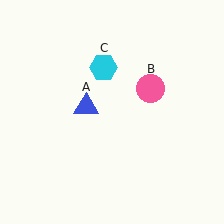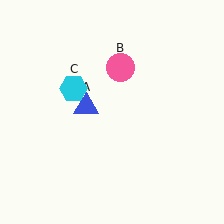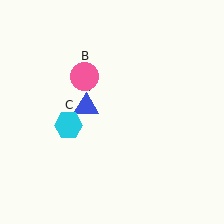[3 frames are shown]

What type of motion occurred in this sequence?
The pink circle (object B), cyan hexagon (object C) rotated counterclockwise around the center of the scene.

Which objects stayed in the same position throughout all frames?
Blue triangle (object A) remained stationary.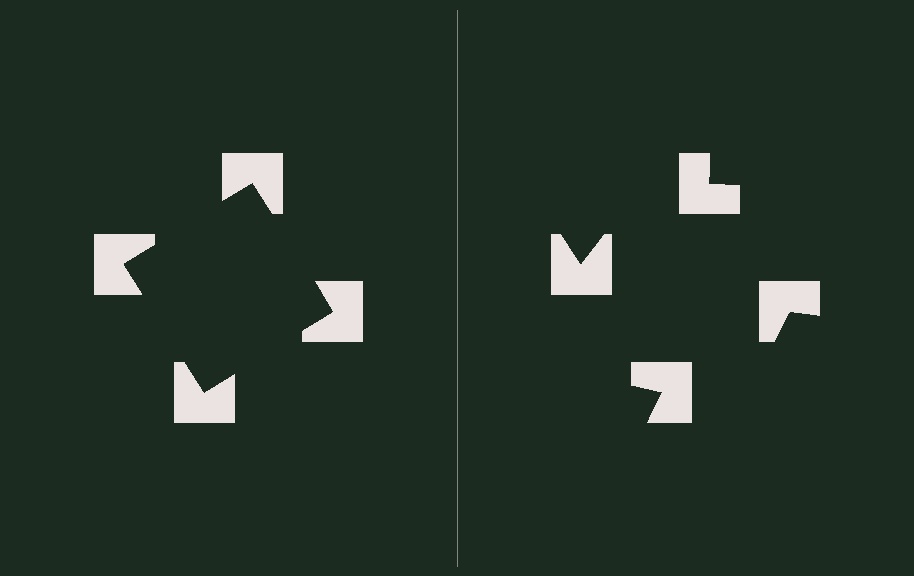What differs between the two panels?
The notched squares are positioned identically on both sides; only the wedge orientations differ. On the left they align to a square; on the right they are misaligned.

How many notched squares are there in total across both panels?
8 — 4 on each side.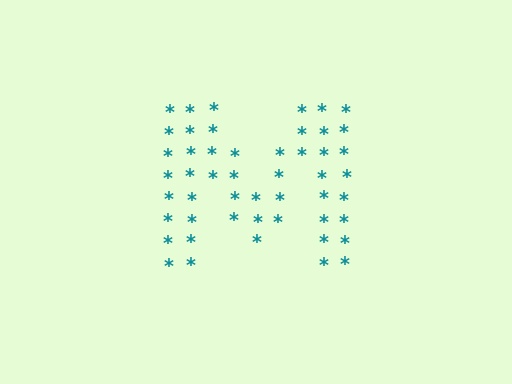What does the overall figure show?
The overall figure shows the letter M.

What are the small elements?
The small elements are asterisks.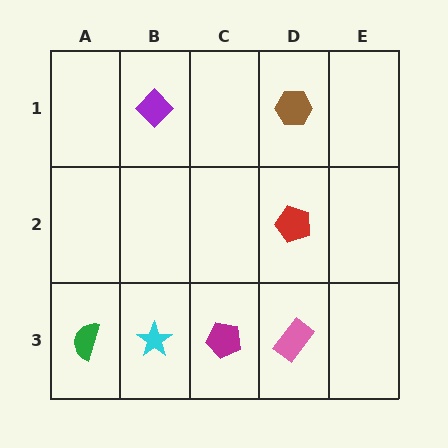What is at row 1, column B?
A purple diamond.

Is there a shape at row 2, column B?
No, that cell is empty.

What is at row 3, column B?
A cyan star.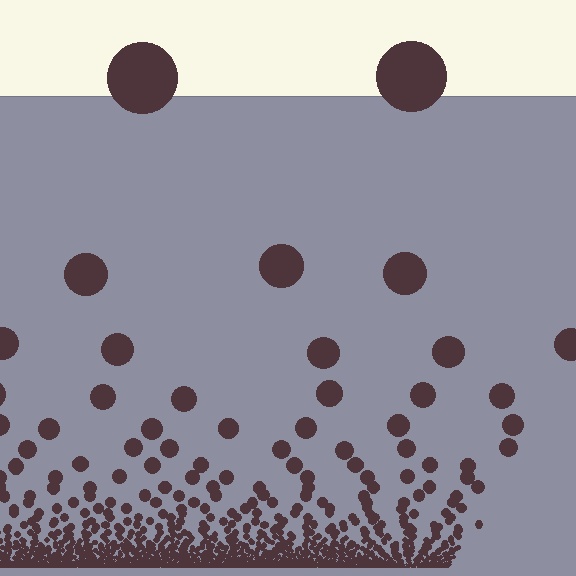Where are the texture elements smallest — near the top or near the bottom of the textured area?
Near the bottom.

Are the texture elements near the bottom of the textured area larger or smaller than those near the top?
Smaller. The gradient is inverted — elements near the bottom are smaller and denser.